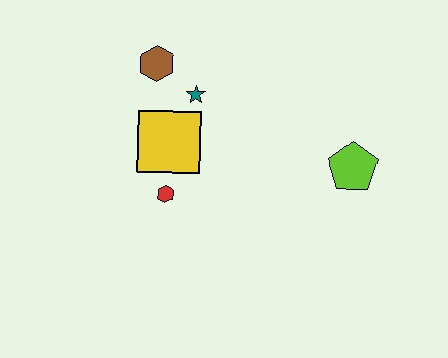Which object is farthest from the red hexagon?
The lime pentagon is farthest from the red hexagon.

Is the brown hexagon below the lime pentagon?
No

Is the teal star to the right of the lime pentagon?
No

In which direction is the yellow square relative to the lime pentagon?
The yellow square is to the left of the lime pentagon.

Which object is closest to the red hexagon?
The yellow square is closest to the red hexagon.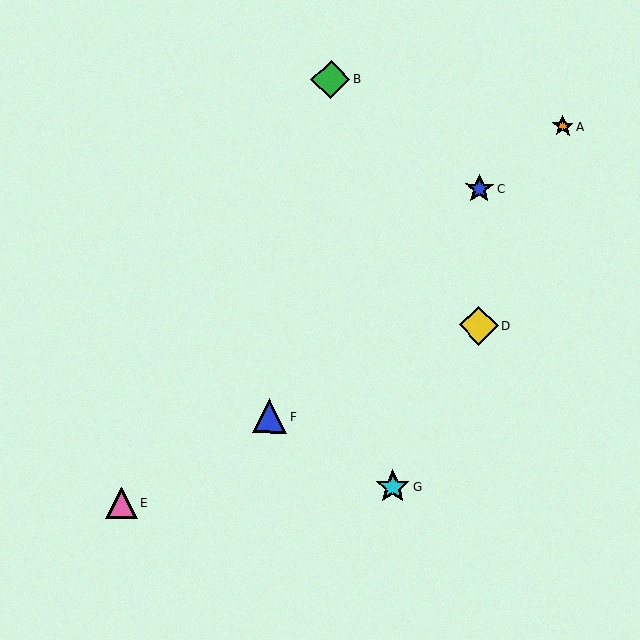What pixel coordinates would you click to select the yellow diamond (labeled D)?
Click at (479, 326) to select the yellow diamond D.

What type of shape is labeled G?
Shape G is a cyan star.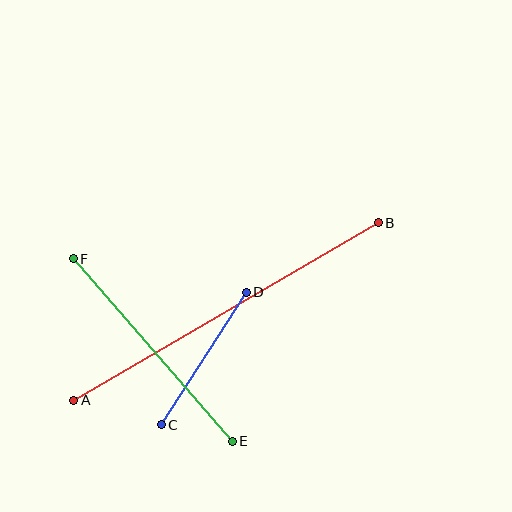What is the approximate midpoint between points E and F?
The midpoint is at approximately (153, 350) pixels.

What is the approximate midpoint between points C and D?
The midpoint is at approximately (204, 359) pixels.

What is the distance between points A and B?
The distance is approximately 352 pixels.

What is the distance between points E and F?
The distance is approximately 242 pixels.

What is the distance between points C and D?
The distance is approximately 157 pixels.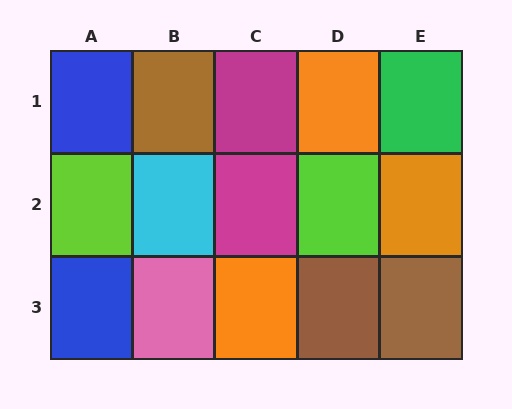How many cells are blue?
2 cells are blue.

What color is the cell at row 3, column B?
Pink.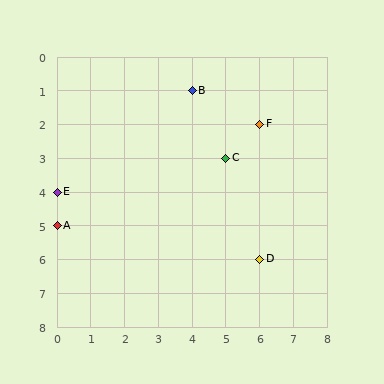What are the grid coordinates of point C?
Point C is at grid coordinates (5, 3).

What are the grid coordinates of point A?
Point A is at grid coordinates (0, 5).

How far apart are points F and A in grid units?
Points F and A are 6 columns and 3 rows apart (about 6.7 grid units diagonally).